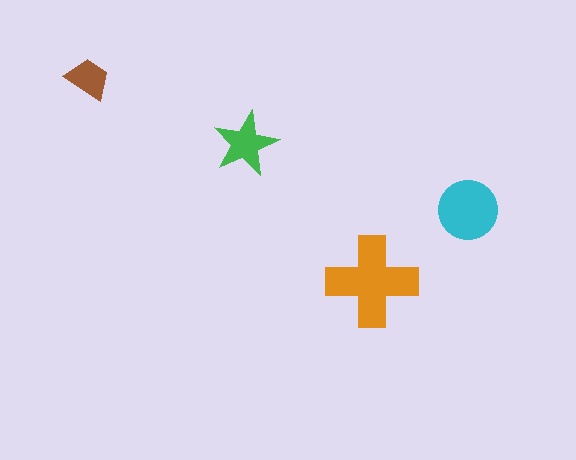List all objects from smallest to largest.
The brown trapezoid, the green star, the cyan circle, the orange cross.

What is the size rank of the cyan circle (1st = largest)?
2nd.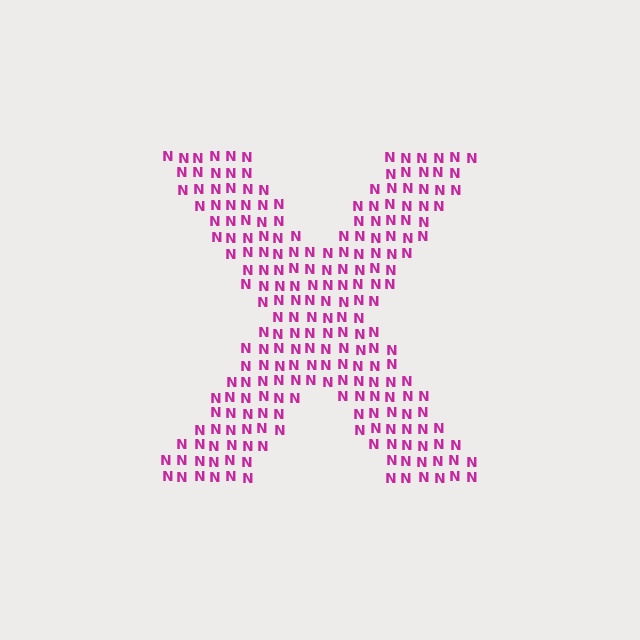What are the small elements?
The small elements are letter N's.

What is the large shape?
The large shape is the letter X.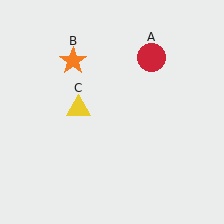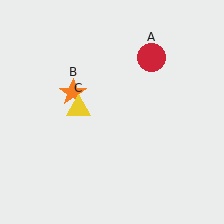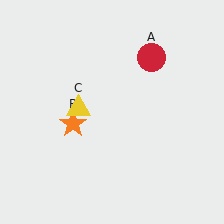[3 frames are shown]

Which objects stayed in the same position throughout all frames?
Red circle (object A) and yellow triangle (object C) remained stationary.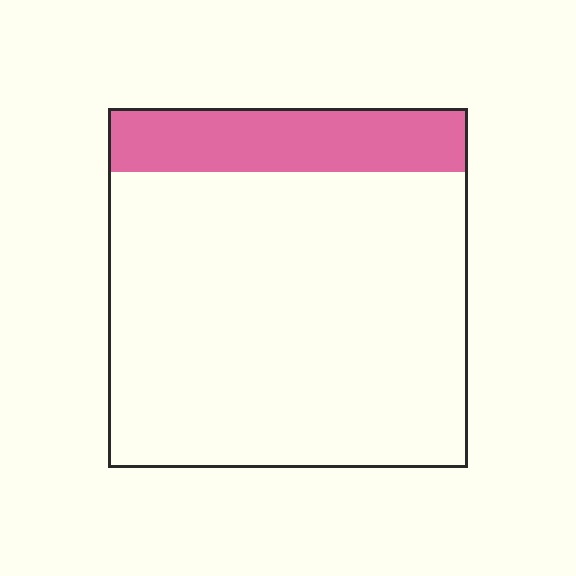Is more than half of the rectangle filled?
No.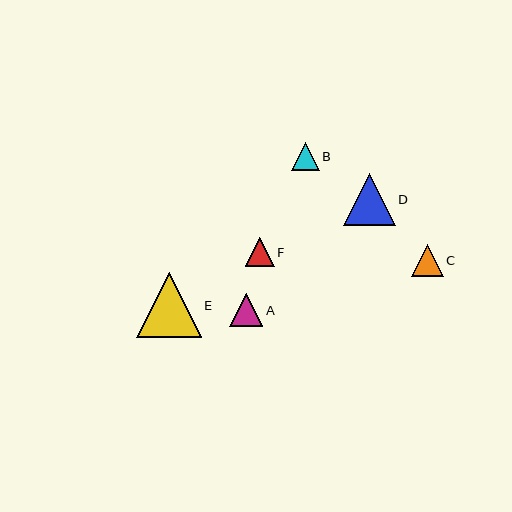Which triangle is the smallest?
Triangle B is the smallest with a size of approximately 28 pixels.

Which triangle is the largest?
Triangle E is the largest with a size of approximately 65 pixels.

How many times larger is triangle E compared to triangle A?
Triangle E is approximately 2.0 times the size of triangle A.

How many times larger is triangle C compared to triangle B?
Triangle C is approximately 1.1 times the size of triangle B.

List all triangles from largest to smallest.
From largest to smallest: E, D, A, C, F, B.